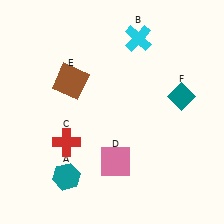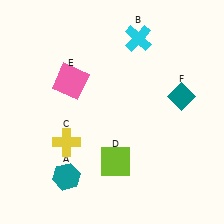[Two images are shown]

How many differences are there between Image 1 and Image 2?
There are 3 differences between the two images.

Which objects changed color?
C changed from red to yellow. D changed from pink to lime. E changed from brown to pink.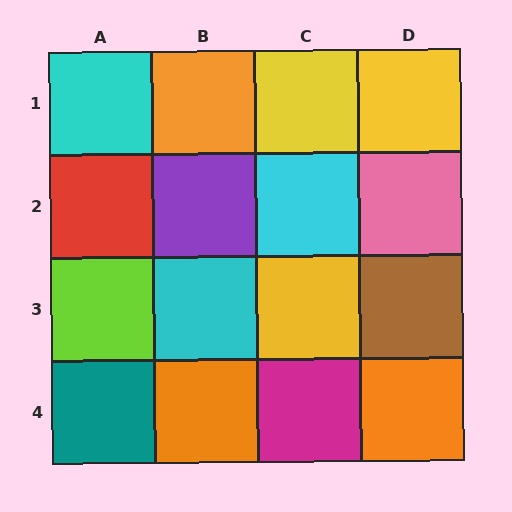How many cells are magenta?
1 cell is magenta.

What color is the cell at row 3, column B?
Cyan.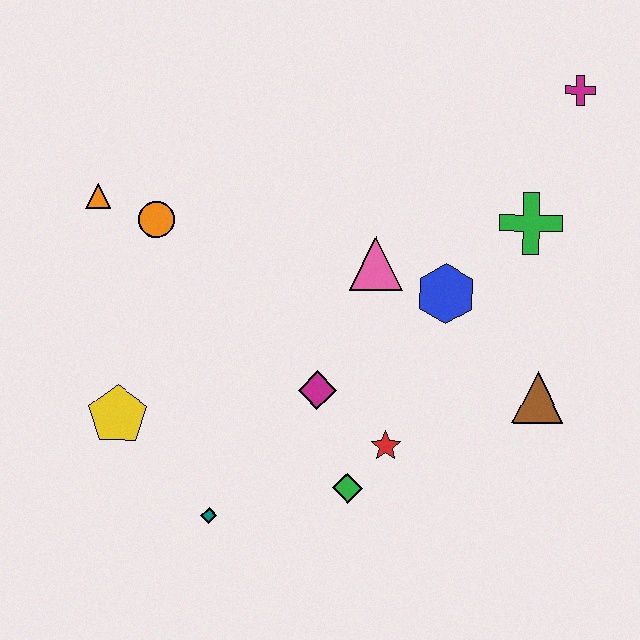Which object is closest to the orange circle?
The orange triangle is closest to the orange circle.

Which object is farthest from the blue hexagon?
The orange triangle is farthest from the blue hexagon.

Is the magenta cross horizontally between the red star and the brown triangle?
No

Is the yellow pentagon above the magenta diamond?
No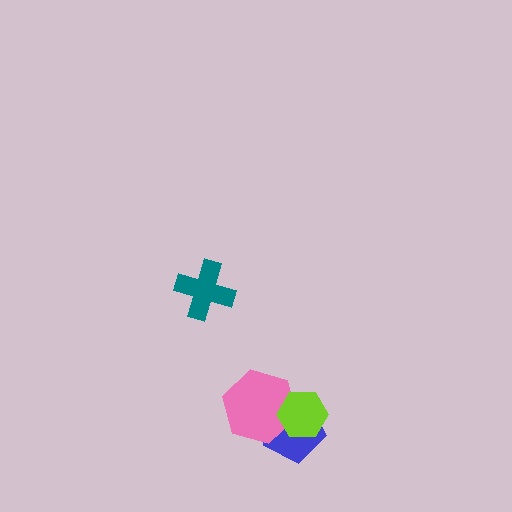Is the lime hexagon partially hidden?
No, no other shape covers it.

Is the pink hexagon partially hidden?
Yes, it is partially covered by another shape.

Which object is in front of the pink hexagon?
The lime hexagon is in front of the pink hexagon.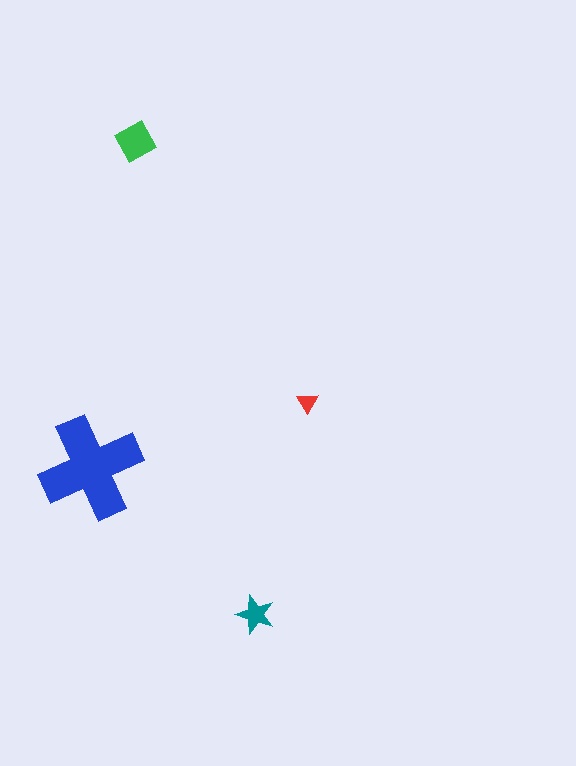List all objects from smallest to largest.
The red triangle, the teal star, the green diamond, the blue cross.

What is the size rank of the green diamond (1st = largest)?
2nd.